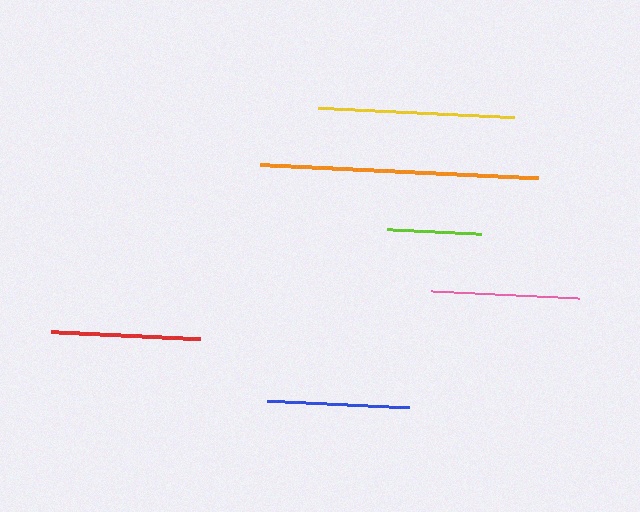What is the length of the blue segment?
The blue segment is approximately 141 pixels long.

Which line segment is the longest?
The orange line is the longest at approximately 278 pixels.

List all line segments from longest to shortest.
From longest to shortest: orange, yellow, red, pink, blue, lime.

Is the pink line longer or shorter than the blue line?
The pink line is longer than the blue line.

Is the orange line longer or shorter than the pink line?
The orange line is longer than the pink line.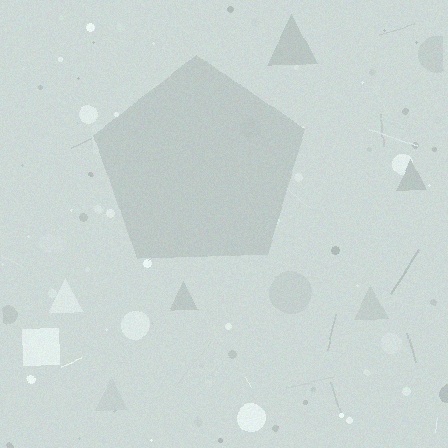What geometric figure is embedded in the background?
A pentagon is embedded in the background.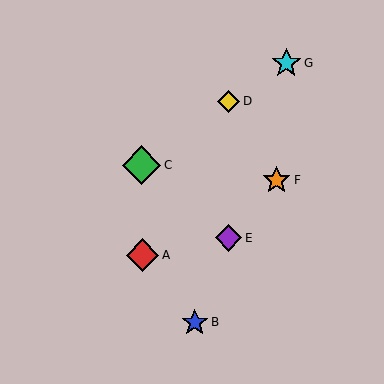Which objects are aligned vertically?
Objects D, E are aligned vertically.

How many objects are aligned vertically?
2 objects (D, E) are aligned vertically.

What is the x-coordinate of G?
Object G is at x≈286.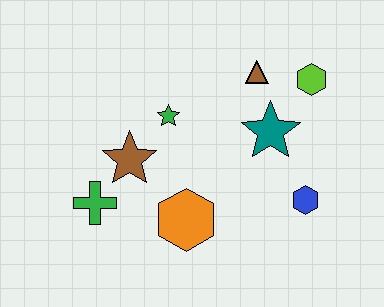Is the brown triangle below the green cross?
No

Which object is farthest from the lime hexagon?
The green cross is farthest from the lime hexagon.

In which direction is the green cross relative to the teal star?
The green cross is to the left of the teal star.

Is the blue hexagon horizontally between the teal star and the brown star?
No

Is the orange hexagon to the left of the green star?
No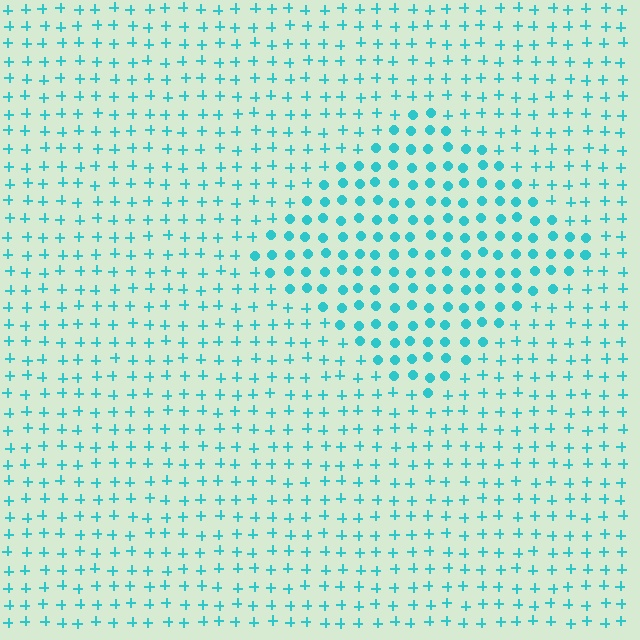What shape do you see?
I see a diamond.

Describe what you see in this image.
The image is filled with small cyan elements arranged in a uniform grid. A diamond-shaped region contains circles, while the surrounding area contains plus signs. The boundary is defined purely by the change in element shape.